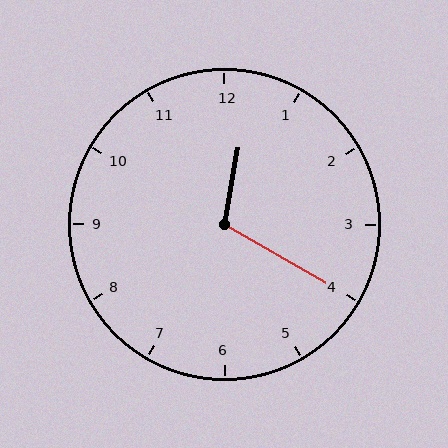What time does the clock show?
12:20.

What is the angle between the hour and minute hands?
Approximately 110 degrees.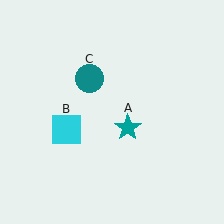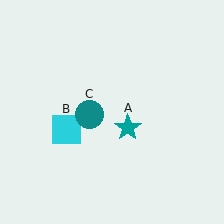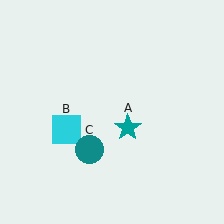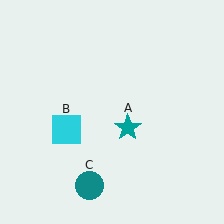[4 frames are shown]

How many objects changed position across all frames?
1 object changed position: teal circle (object C).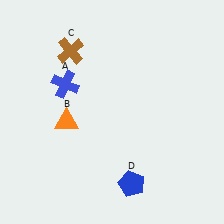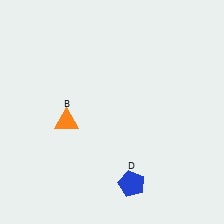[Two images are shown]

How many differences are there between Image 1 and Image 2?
There are 2 differences between the two images.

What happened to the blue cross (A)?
The blue cross (A) was removed in Image 2. It was in the top-left area of Image 1.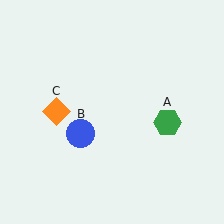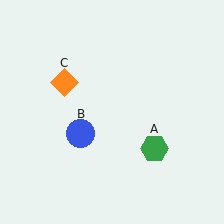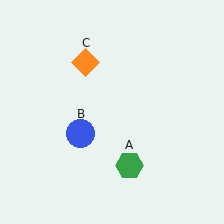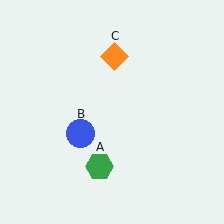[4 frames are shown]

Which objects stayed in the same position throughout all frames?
Blue circle (object B) remained stationary.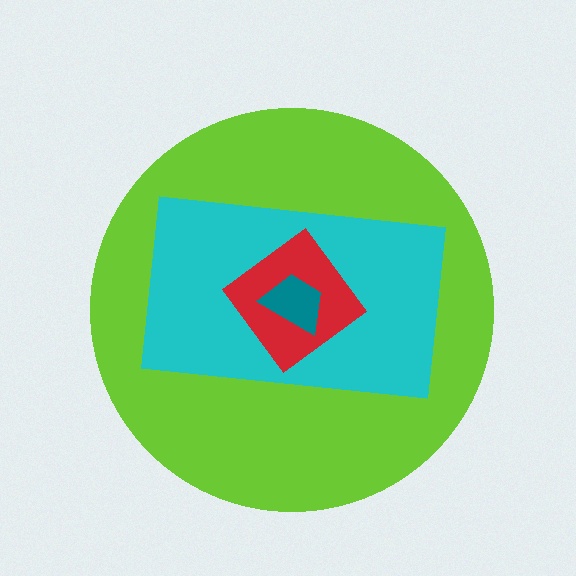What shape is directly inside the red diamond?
The teal trapezoid.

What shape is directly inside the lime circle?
The cyan rectangle.